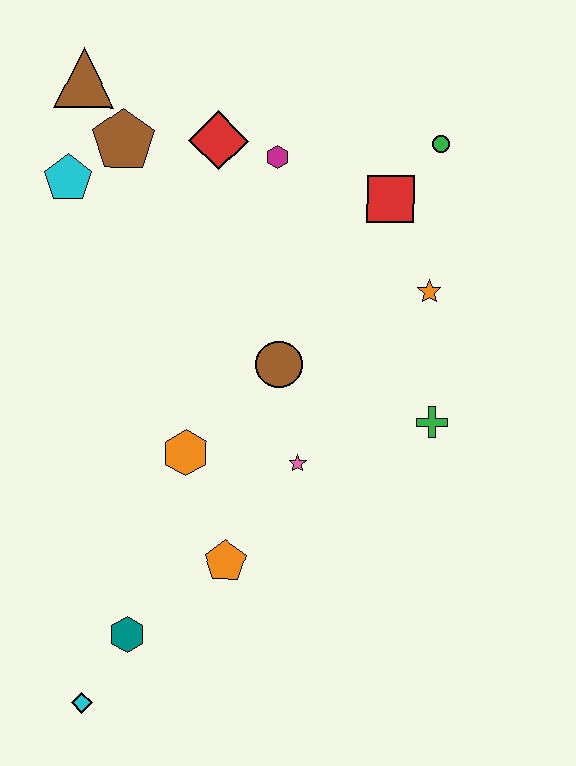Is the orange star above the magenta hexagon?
No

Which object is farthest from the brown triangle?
The cyan diamond is farthest from the brown triangle.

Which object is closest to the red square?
The green circle is closest to the red square.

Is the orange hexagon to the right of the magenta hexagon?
No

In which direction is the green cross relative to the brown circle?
The green cross is to the right of the brown circle.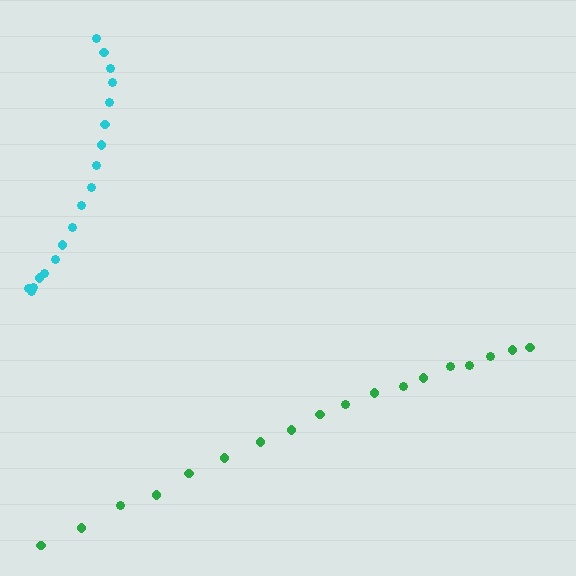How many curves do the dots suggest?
There are 2 distinct paths.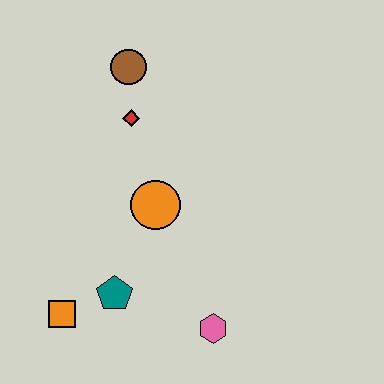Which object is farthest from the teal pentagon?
The brown circle is farthest from the teal pentagon.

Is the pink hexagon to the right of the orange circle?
Yes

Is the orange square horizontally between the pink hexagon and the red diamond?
No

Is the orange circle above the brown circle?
No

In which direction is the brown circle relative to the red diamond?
The brown circle is above the red diamond.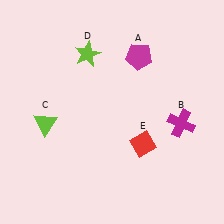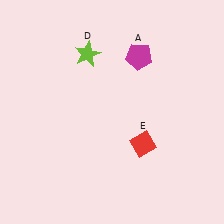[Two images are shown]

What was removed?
The lime triangle (C), the magenta cross (B) were removed in Image 2.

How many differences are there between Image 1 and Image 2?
There are 2 differences between the two images.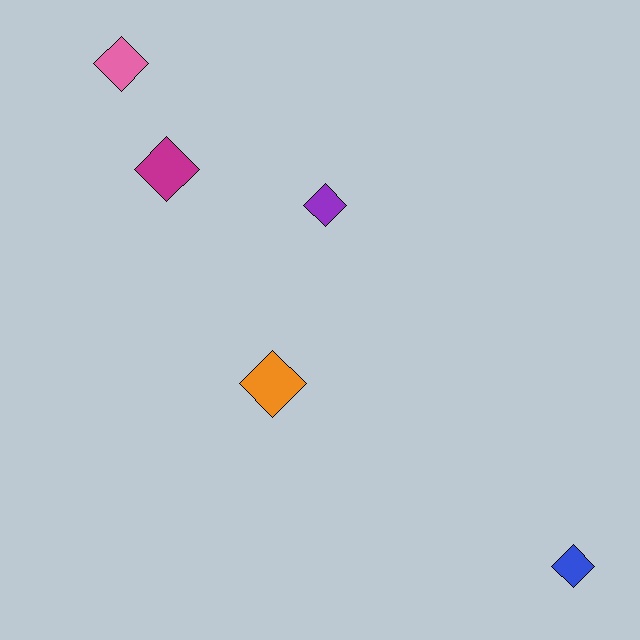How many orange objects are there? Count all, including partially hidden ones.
There is 1 orange object.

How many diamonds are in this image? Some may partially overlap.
There are 5 diamonds.